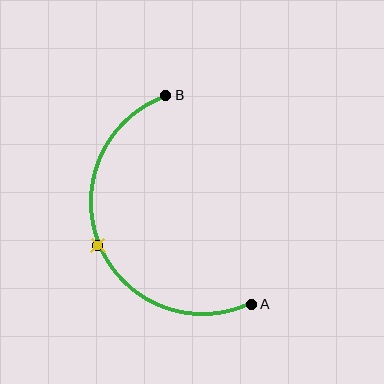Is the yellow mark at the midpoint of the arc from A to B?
Yes. The yellow mark lies on the arc at equal arc-length from both A and B — it is the arc midpoint.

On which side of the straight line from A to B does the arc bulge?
The arc bulges to the left of the straight line connecting A and B.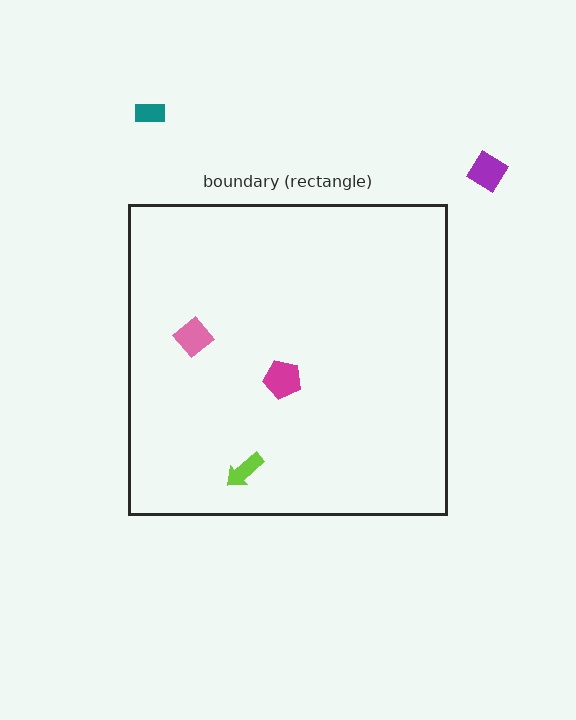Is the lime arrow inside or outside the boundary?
Inside.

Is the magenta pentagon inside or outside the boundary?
Inside.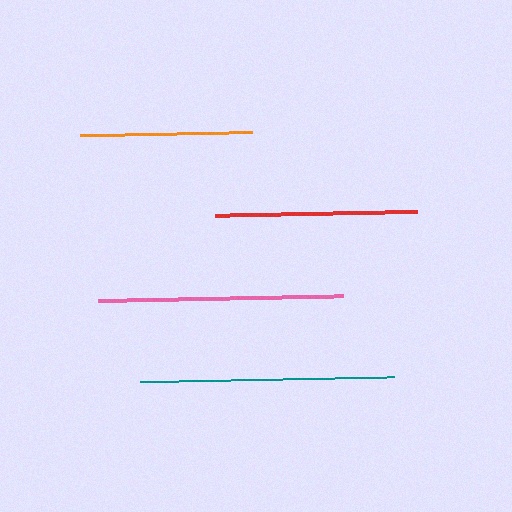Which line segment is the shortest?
The orange line is the shortest at approximately 172 pixels.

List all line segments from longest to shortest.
From longest to shortest: teal, pink, red, orange.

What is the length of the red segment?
The red segment is approximately 202 pixels long.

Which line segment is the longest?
The teal line is the longest at approximately 254 pixels.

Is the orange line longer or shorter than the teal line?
The teal line is longer than the orange line.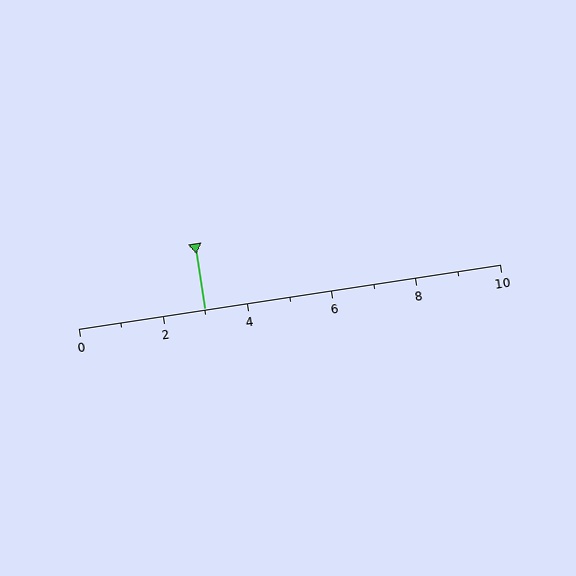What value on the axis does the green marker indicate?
The marker indicates approximately 3.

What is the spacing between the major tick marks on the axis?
The major ticks are spaced 2 apart.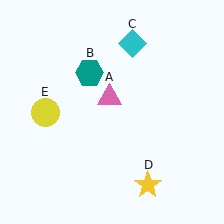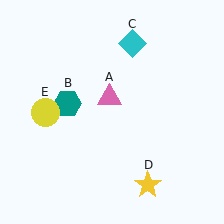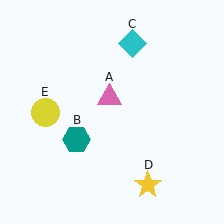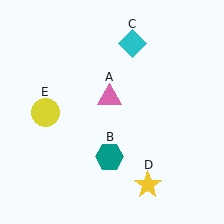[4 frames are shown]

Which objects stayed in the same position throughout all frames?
Pink triangle (object A) and cyan diamond (object C) and yellow star (object D) and yellow circle (object E) remained stationary.